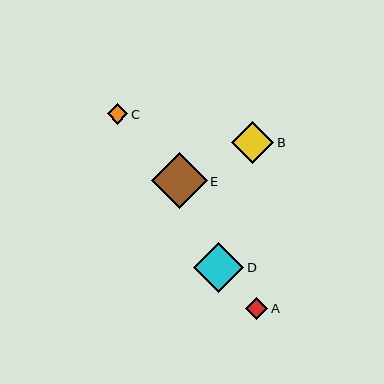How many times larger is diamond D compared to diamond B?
Diamond D is approximately 1.2 times the size of diamond B.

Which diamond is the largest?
Diamond E is the largest with a size of approximately 56 pixels.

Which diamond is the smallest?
Diamond C is the smallest with a size of approximately 20 pixels.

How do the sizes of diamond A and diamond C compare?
Diamond A and diamond C are approximately the same size.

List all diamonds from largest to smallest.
From largest to smallest: E, D, B, A, C.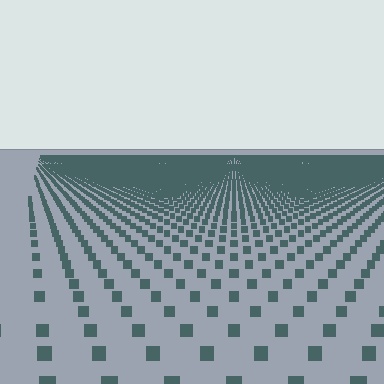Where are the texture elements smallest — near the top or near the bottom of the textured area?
Near the top.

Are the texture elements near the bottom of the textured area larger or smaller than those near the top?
Larger. Near the bottom, elements are closer to the viewer and appear at a bigger on-screen size.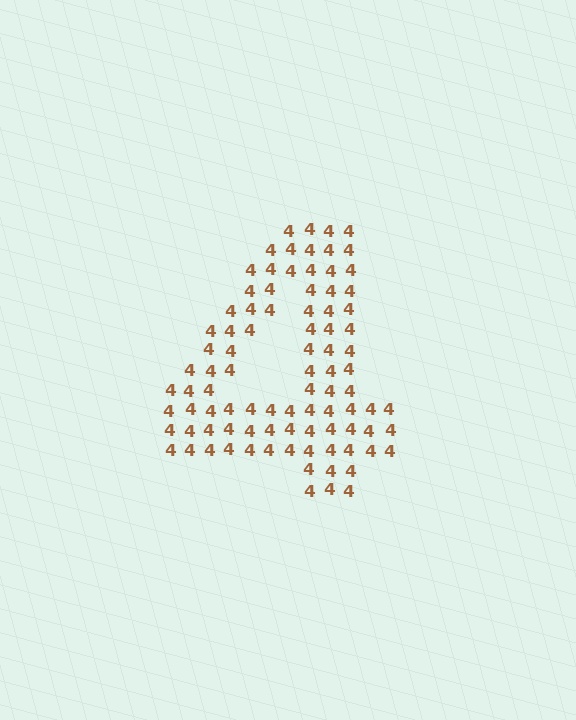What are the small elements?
The small elements are digit 4's.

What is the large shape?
The large shape is the digit 4.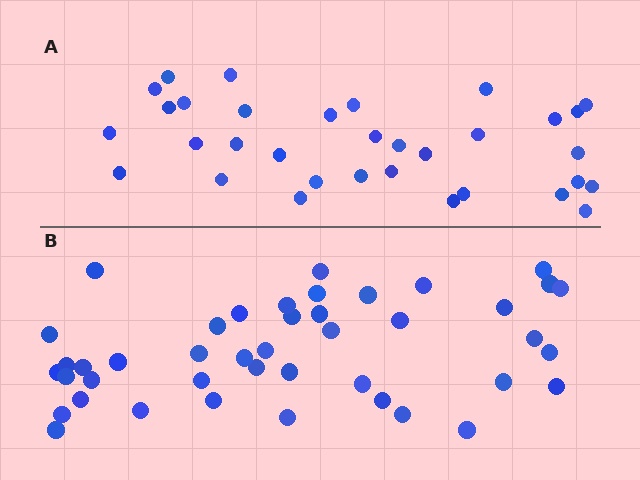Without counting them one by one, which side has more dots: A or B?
Region B (the bottom region) has more dots.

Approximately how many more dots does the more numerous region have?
Region B has roughly 10 or so more dots than region A.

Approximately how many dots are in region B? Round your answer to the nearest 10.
About 40 dots. (The exact count is 43, which rounds to 40.)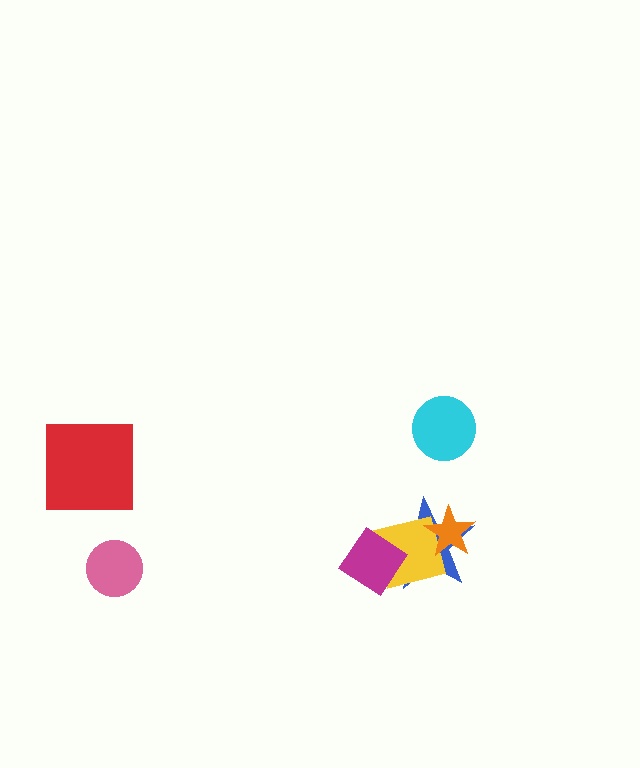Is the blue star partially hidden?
Yes, it is partially covered by another shape.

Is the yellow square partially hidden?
Yes, it is partially covered by another shape.